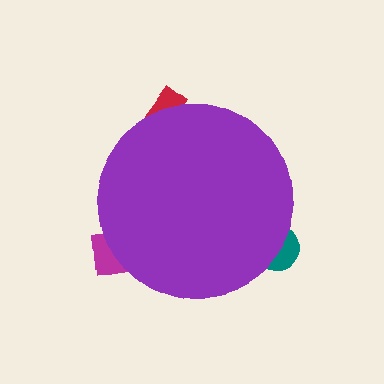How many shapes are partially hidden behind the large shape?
3 shapes are partially hidden.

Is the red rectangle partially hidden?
Yes, the red rectangle is partially hidden behind the purple circle.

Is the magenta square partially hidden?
Yes, the magenta square is partially hidden behind the purple circle.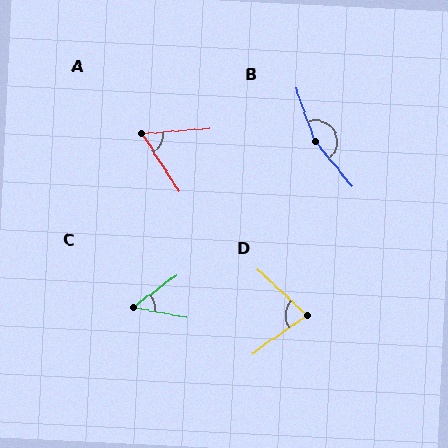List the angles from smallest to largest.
C (47°), A (62°), D (78°), B (160°).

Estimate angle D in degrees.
Approximately 78 degrees.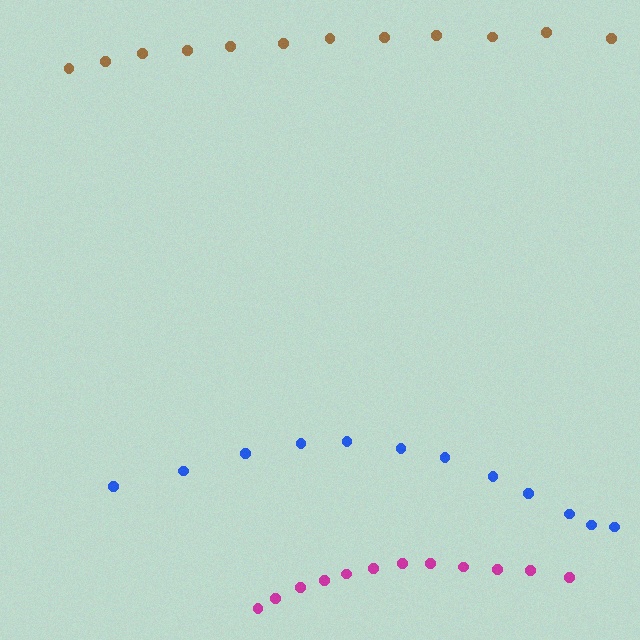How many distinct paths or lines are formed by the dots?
There are 3 distinct paths.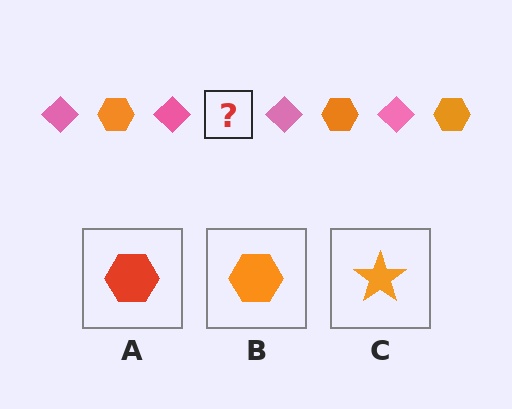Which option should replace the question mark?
Option B.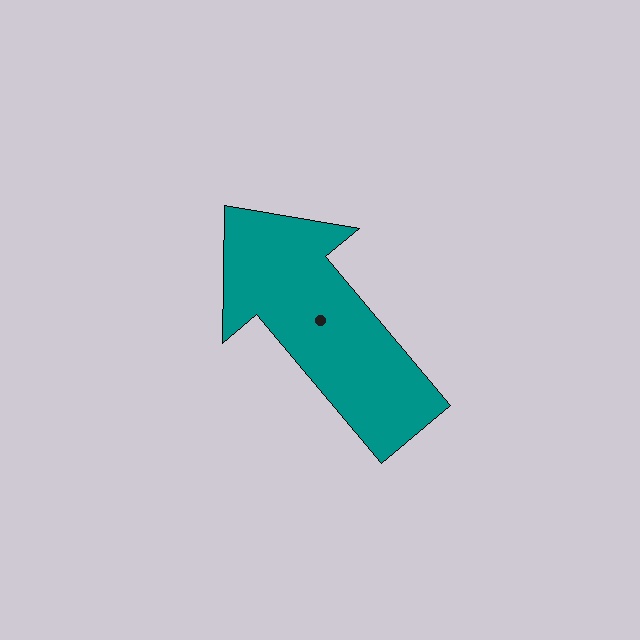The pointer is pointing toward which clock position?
Roughly 11 o'clock.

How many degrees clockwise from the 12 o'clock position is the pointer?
Approximately 320 degrees.